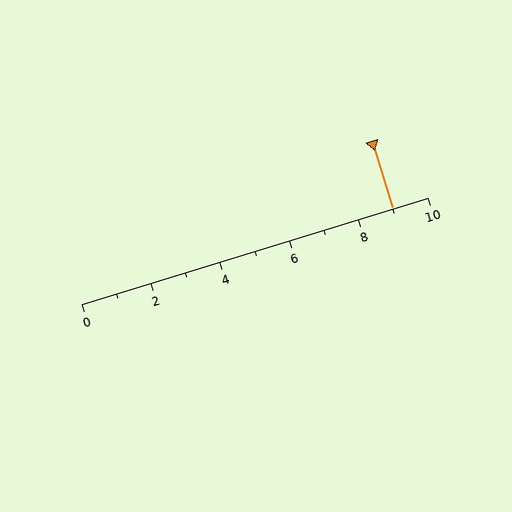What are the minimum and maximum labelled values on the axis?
The axis runs from 0 to 10.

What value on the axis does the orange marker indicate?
The marker indicates approximately 9.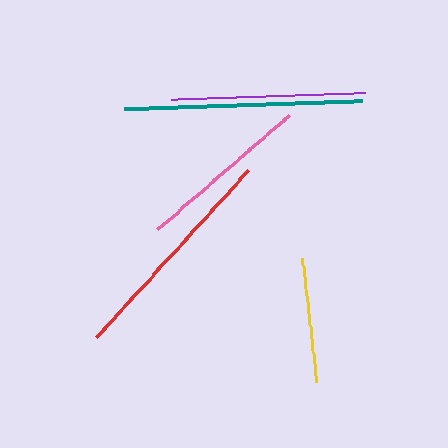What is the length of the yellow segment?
The yellow segment is approximately 125 pixels long.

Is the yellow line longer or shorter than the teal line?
The teal line is longer than the yellow line.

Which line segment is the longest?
The teal line is the longest at approximately 238 pixels.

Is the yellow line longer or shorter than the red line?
The red line is longer than the yellow line.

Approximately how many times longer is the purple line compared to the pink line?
The purple line is approximately 1.1 times the length of the pink line.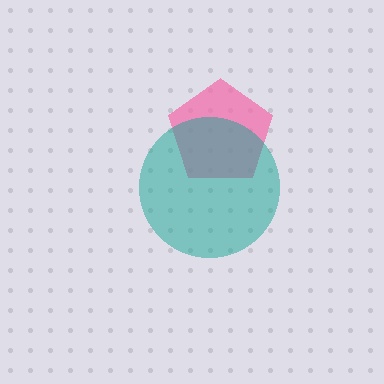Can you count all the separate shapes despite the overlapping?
Yes, there are 2 separate shapes.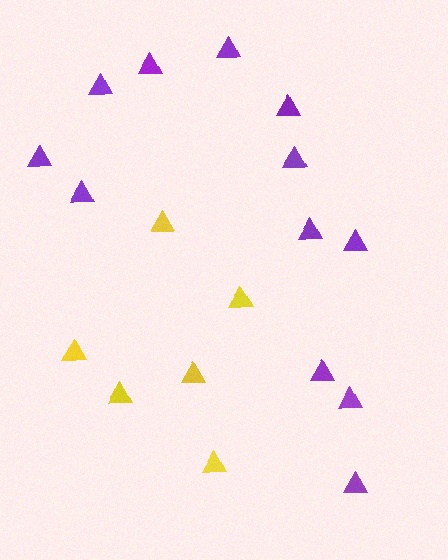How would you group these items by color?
There are 2 groups: one group of yellow triangles (6) and one group of purple triangles (12).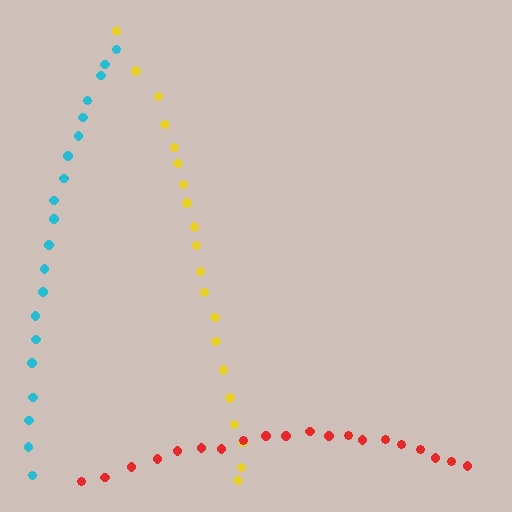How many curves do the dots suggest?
There are 3 distinct paths.